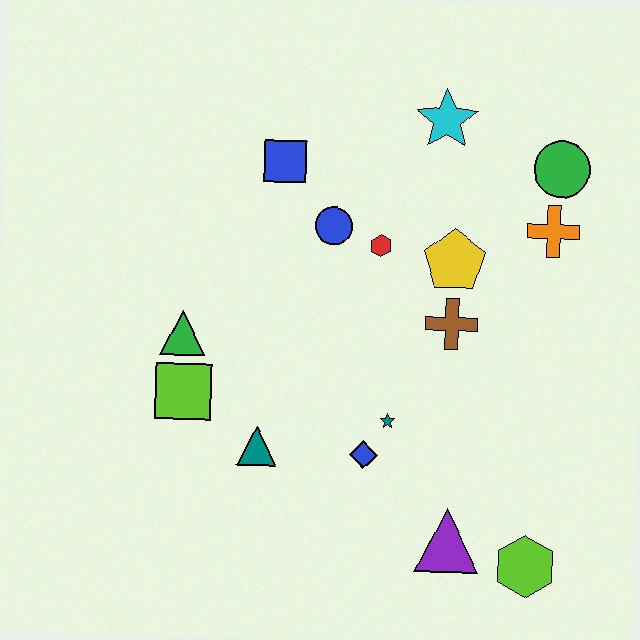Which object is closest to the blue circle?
The red hexagon is closest to the blue circle.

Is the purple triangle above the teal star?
No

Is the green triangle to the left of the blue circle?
Yes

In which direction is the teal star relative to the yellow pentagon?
The teal star is below the yellow pentagon.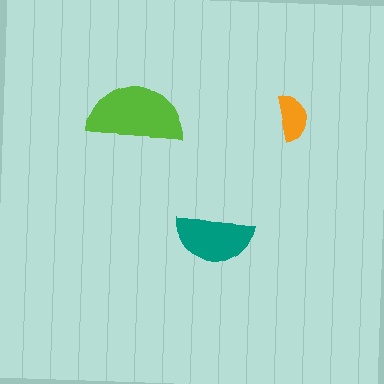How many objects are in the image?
There are 3 objects in the image.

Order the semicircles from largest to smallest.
the lime one, the teal one, the orange one.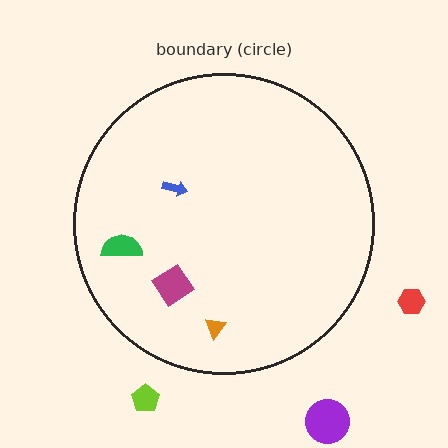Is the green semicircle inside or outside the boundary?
Inside.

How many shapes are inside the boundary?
4 inside, 3 outside.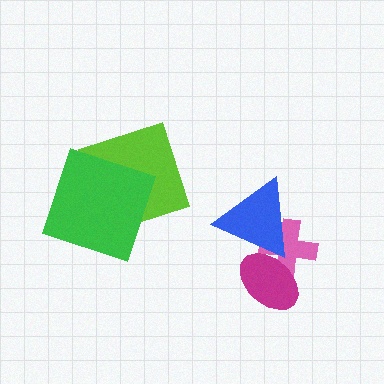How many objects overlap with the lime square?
1 object overlaps with the lime square.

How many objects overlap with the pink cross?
2 objects overlap with the pink cross.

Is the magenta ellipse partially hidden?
Yes, it is partially covered by another shape.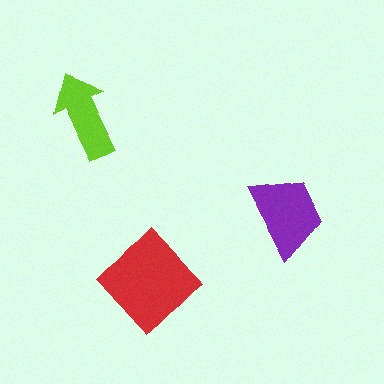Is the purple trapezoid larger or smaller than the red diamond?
Smaller.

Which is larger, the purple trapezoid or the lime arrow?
The purple trapezoid.